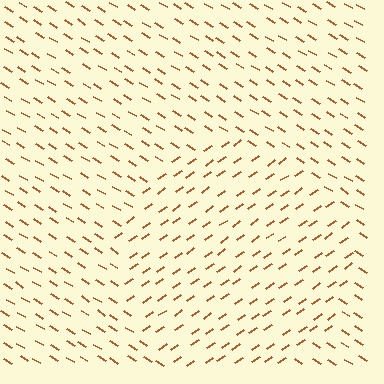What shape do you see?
I see a circle.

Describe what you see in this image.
The image is filled with small brown line segments. A circle region in the image has lines oriented differently from the surrounding lines, creating a visible texture boundary.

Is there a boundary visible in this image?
Yes, there is a texture boundary formed by a change in line orientation.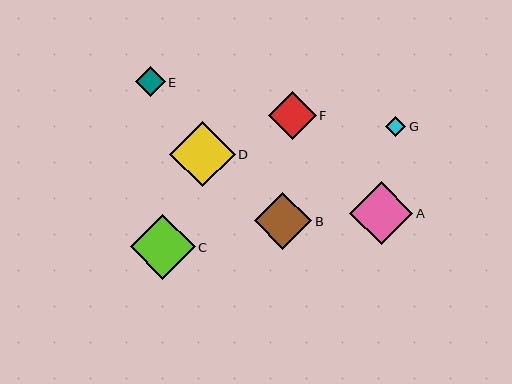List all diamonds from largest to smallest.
From largest to smallest: D, C, A, B, F, E, G.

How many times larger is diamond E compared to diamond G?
Diamond E is approximately 1.5 times the size of diamond G.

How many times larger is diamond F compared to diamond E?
Diamond F is approximately 1.6 times the size of diamond E.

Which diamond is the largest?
Diamond D is the largest with a size of approximately 66 pixels.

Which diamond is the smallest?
Diamond G is the smallest with a size of approximately 20 pixels.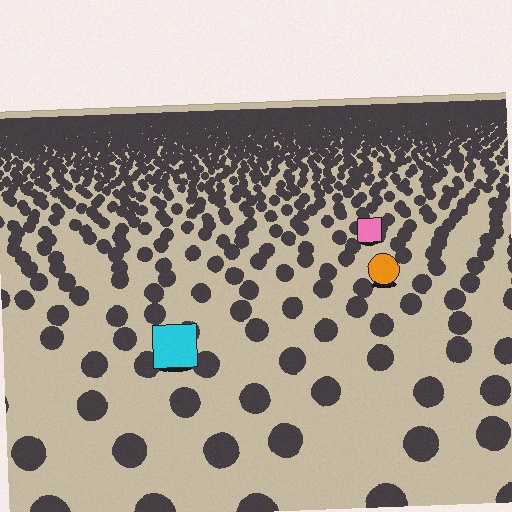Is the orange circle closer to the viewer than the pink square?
Yes. The orange circle is closer — you can tell from the texture gradient: the ground texture is coarser near it.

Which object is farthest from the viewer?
The pink square is farthest from the viewer. It appears smaller and the ground texture around it is denser.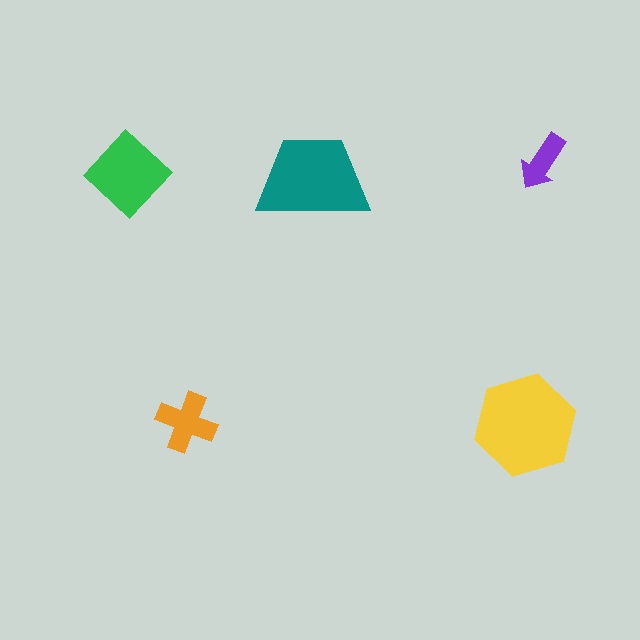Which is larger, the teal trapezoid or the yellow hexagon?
The yellow hexagon.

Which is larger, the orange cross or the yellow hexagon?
The yellow hexagon.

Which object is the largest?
The yellow hexagon.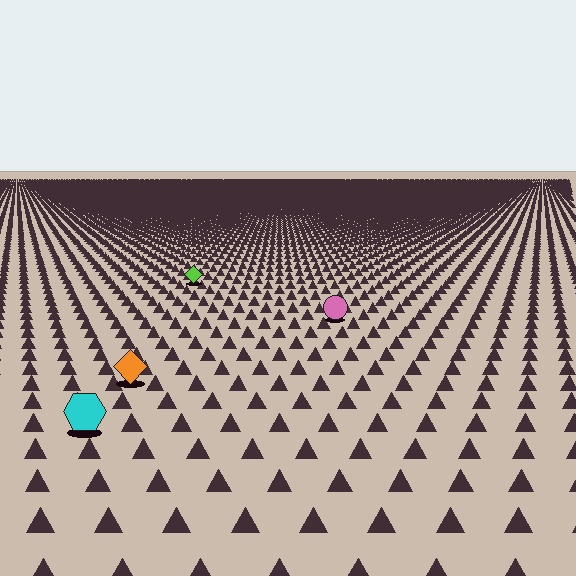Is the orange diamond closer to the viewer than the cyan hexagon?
No. The cyan hexagon is closer — you can tell from the texture gradient: the ground texture is coarser near it.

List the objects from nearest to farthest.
From nearest to farthest: the cyan hexagon, the orange diamond, the pink circle, the lime diamond.